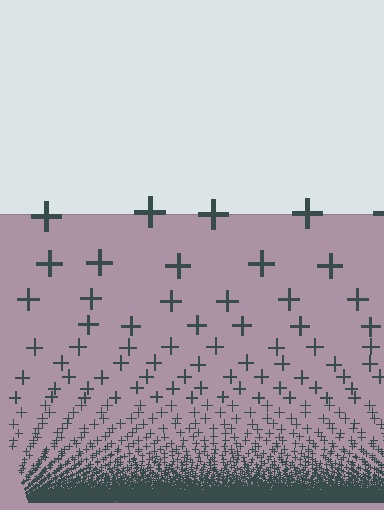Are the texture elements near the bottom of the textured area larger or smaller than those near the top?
Smaller. The gradient is inverted — elements near the bottom are smaller and denser.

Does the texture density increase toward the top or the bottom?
Density increases toward the bottom.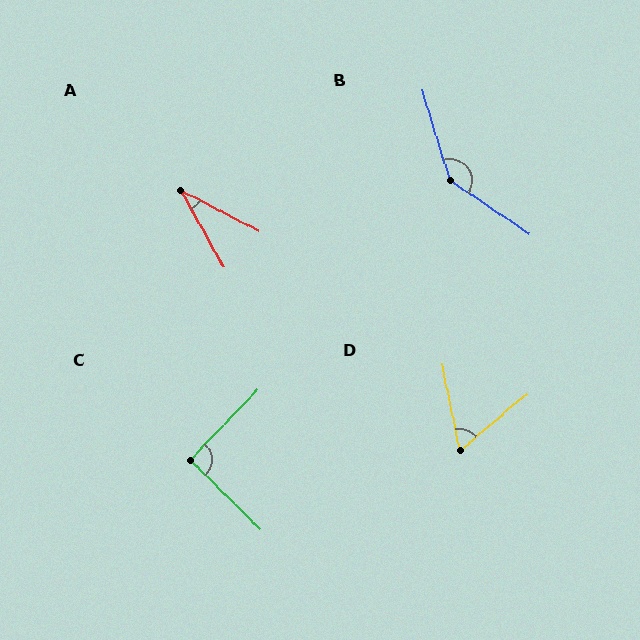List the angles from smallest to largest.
A (33°), D (61°), C (91°), B (141°).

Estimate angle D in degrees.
Approximately 61 degrees.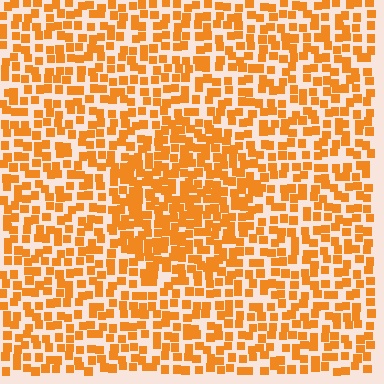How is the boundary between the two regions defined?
The boundary is defined by a change in element density (approximately 1.6x ratio). All elements are the same color, size, and shape.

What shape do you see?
I see a circle.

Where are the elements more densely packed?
The elements are more densely packed inside the circle boundary.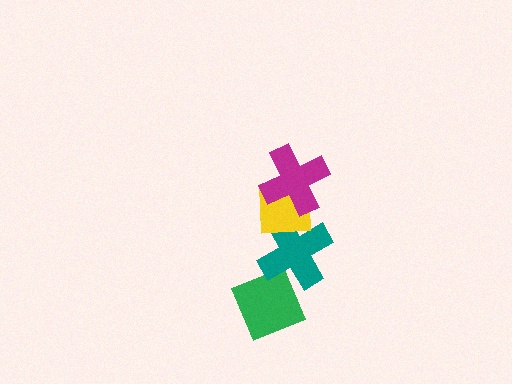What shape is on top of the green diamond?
The teal cross is on top of the green diamond.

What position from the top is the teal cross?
The teal cross is 3rd from the top.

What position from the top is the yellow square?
The yellow square is 2nd from the top.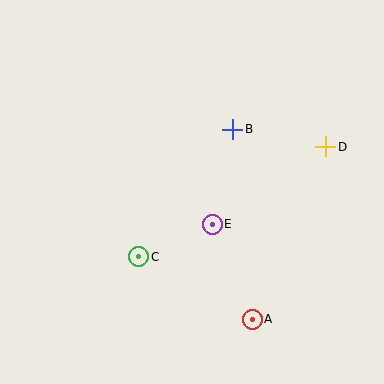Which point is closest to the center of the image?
Point E at (212, 224) is closest to the center.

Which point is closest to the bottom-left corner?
Point C is closest to the bottom-left corner.